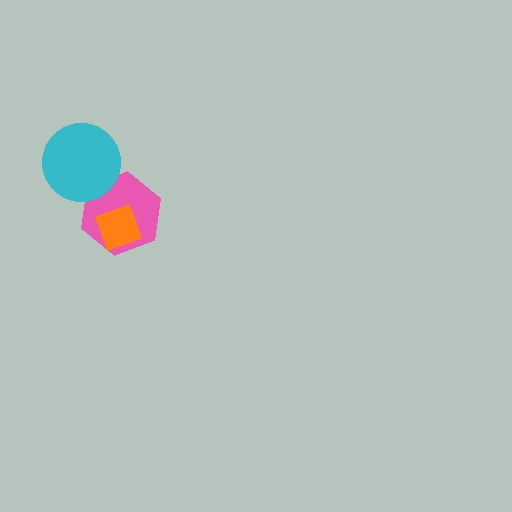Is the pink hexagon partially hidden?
Yes, it is partially covered by another shape.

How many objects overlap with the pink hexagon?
2 objects overlap with the pink hexagon.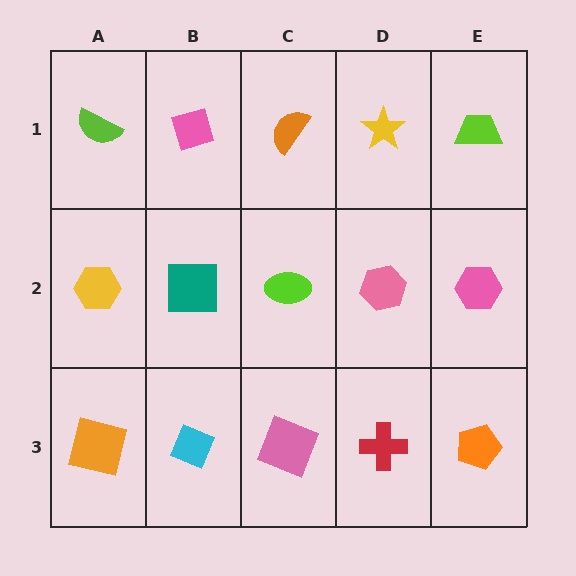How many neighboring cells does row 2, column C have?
4.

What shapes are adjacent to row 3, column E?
A pink hexagon (row 2, column E), a red cross (row 3, column D).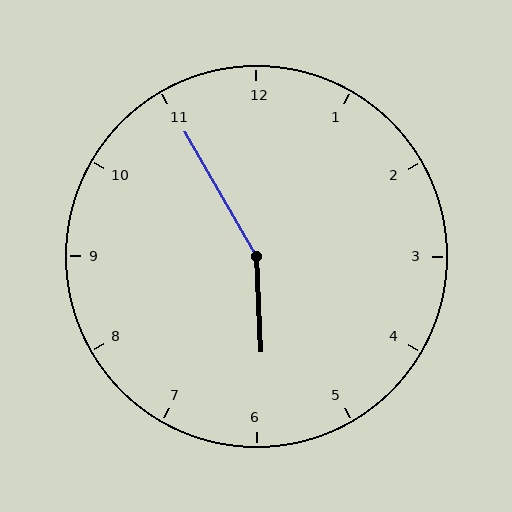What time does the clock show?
5:55.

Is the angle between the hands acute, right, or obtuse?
It is obtuse.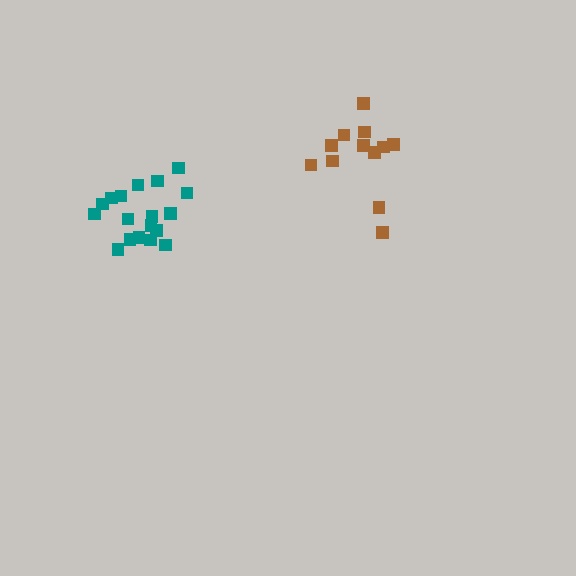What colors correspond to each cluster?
The clusters are colored: teal, brown.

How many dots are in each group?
Group 1: 18 dots, Group 2: 13 dots (31 total).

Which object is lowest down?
The teal cluster is bottommost.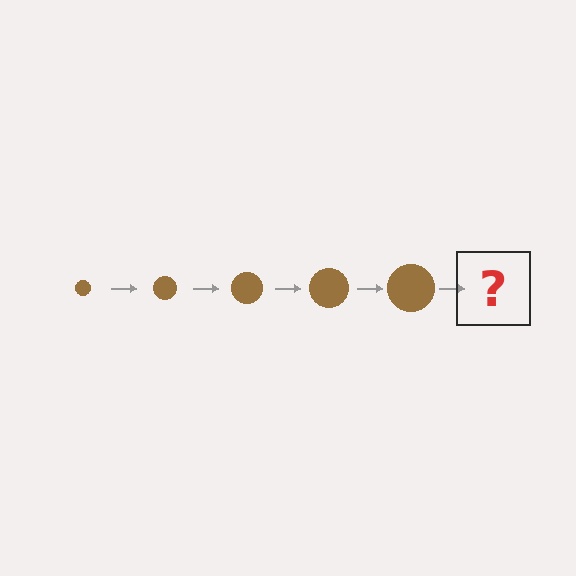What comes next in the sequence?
The next element should be a brown circle, larger than the previous one.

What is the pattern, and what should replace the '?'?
The pattern is that the circle gets progressively larger each step. The '?' should be a brown circle, larger than the previous one.